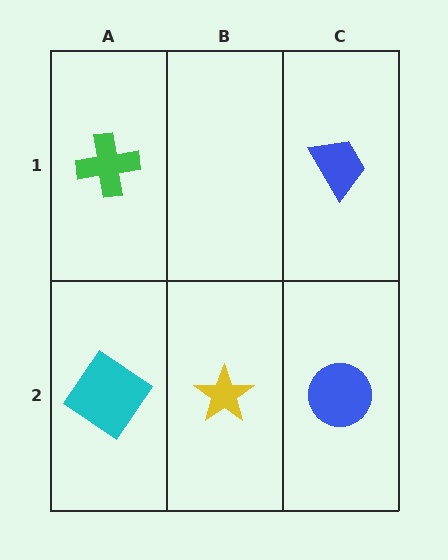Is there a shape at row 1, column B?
No, that cell is empty.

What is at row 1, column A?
A green cross.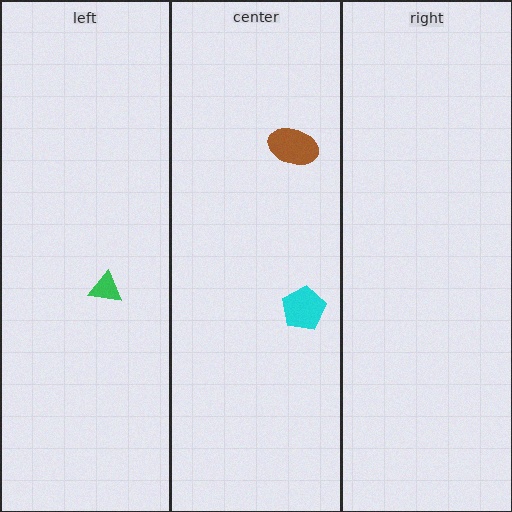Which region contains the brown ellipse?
The center region.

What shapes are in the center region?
The brown ellipse, the cyan pentagon.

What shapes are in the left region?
The green triangle.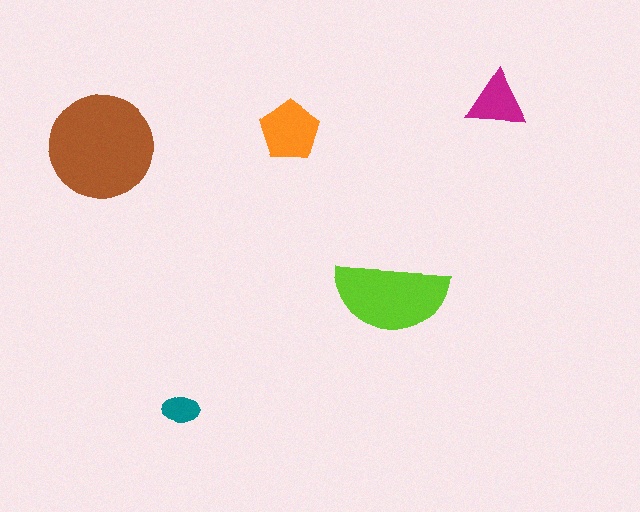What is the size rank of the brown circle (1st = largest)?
1st.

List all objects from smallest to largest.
The teal ellipse, the magenta triangle, the orange pentagon, the lime semicircle, the brown circle.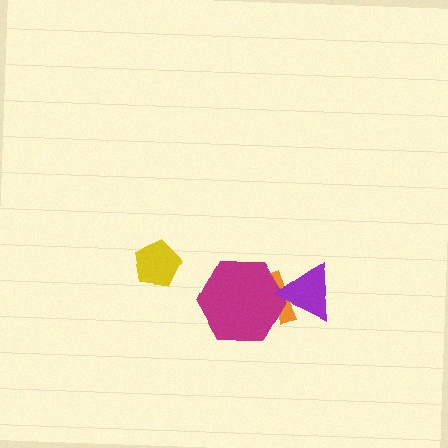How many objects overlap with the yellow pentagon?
0 objects overlap with the yellow pentagon.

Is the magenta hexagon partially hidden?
Yes, it is partially covered by another shape.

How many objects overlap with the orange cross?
2 objects overlap with the orange cross.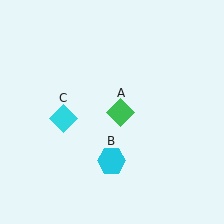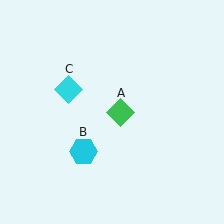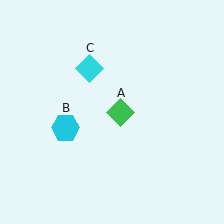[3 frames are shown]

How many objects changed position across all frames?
2 objects changed position: cyan hexagon (object B), cyan diamond (object C).